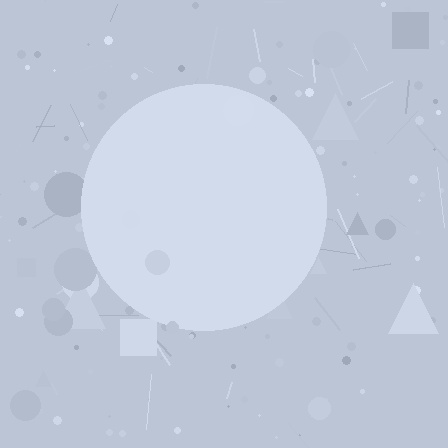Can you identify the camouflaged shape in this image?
The camouflaged shape is a circle.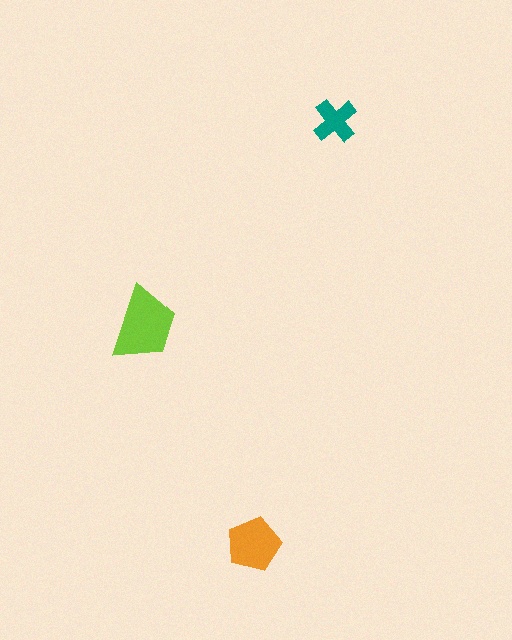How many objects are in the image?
There are 3 objects in the image.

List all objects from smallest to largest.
The teal cross, the orange pentagon, the lime trapezoid.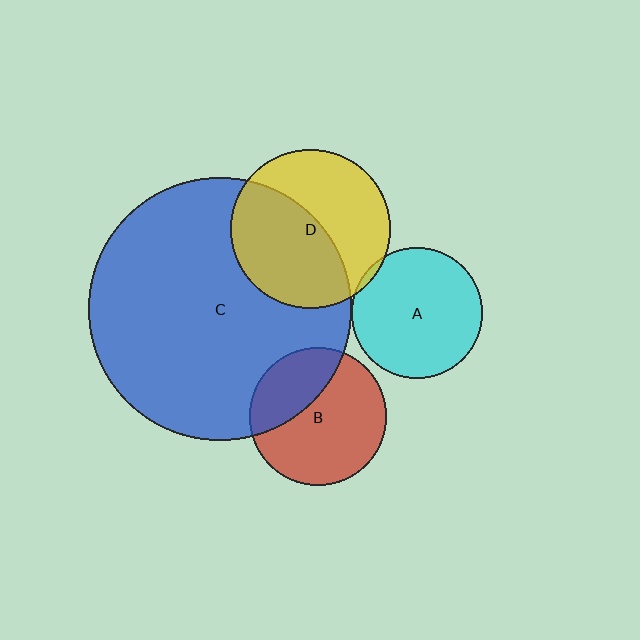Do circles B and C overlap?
Yes.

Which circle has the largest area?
Circle C (blue).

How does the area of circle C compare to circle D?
Approximately 2.7 times.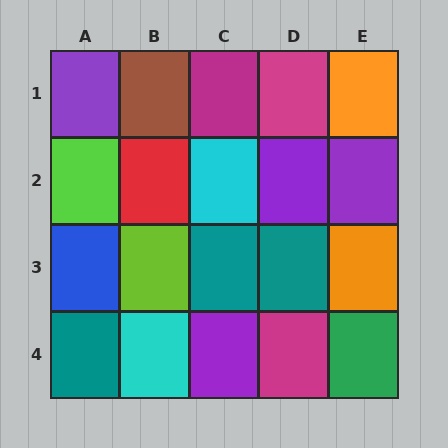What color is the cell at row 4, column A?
Teal.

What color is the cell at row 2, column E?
Purple.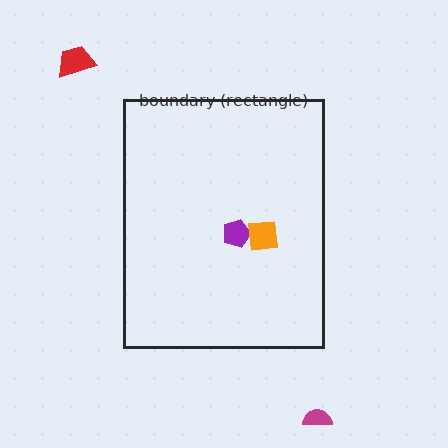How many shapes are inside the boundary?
2 inside, 2 outside.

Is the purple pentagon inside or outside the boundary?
Inside.